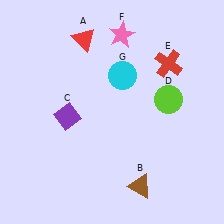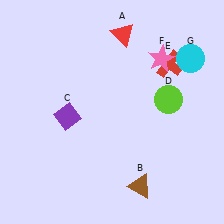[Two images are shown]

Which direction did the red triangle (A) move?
The red triangle (A) moved right.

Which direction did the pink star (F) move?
The pink star (F) moved right.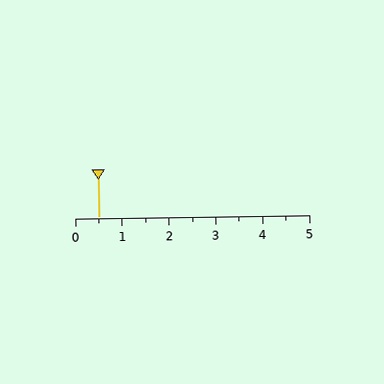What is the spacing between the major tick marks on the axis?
The major ticks are spaced 1 apart.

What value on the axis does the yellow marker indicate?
The marker indicates approximately 0.5.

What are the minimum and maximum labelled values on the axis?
The axis runs from 0 to 5.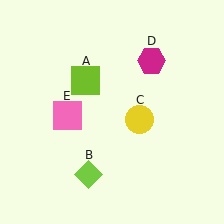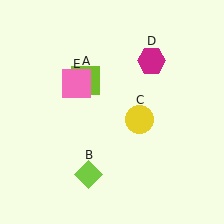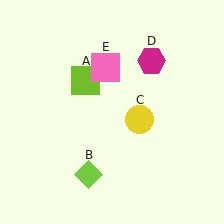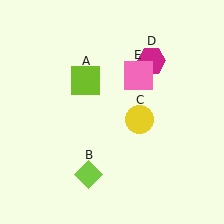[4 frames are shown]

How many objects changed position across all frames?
1 object changed position: pink square (object E).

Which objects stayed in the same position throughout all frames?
Lime square (object A) and lime diamond (object B) and yellow circle (object C) and magenta hexagon (object D) remained stationary.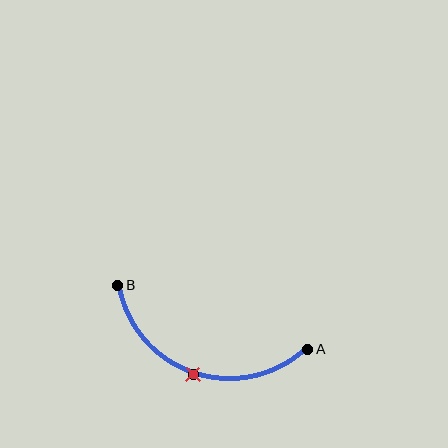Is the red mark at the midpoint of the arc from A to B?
Yes. The red mark lies on the arc at equal arc-length from both A and B — it is the arc midpoint.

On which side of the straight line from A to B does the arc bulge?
The arc bulges below the straight line connecting A and B.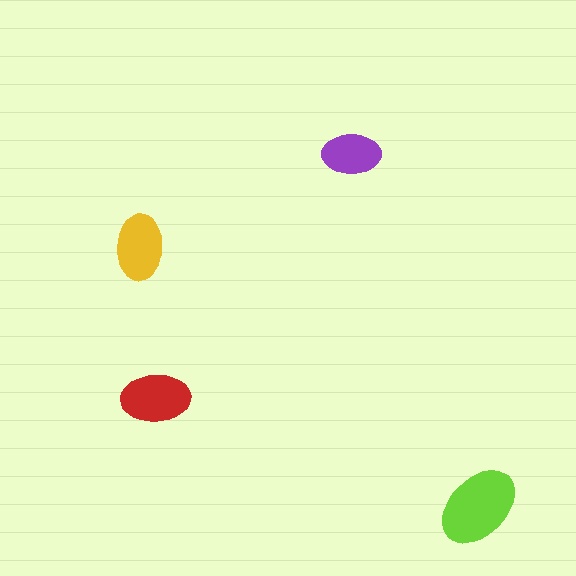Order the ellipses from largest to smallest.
the lime one, the red one, the yellow one, the purple one.